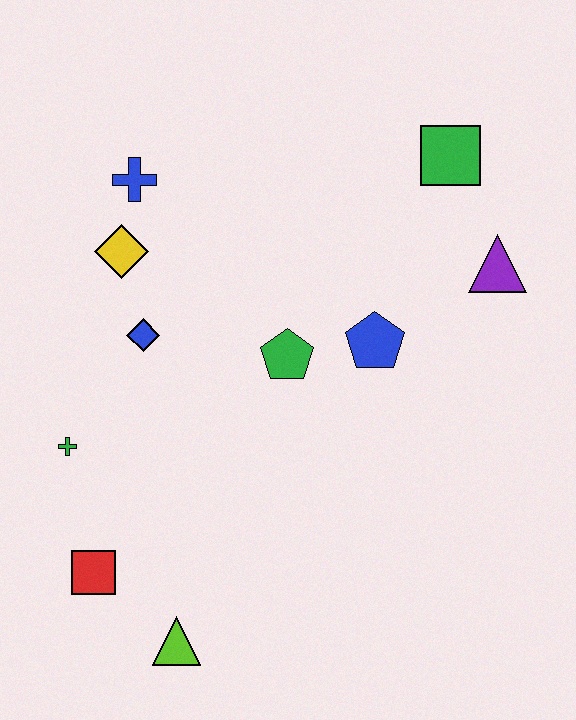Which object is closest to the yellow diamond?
The blue cross is closest to the yellow diamond.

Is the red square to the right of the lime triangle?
No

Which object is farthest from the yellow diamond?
The lime triangle is farthest from the yellow diamond.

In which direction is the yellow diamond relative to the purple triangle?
The yellow diamond is to the left of the purple triangle.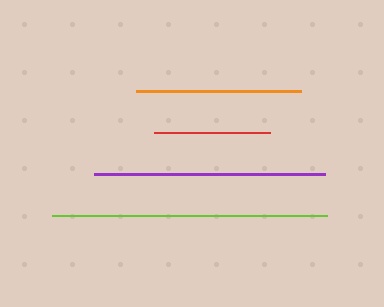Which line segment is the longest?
The lime line is the longest at approximately 275 pixels.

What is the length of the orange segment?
The orange segment is approximately 165 pixels long.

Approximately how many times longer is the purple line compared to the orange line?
The purple line is approximately 1.4 times the length of the orange line.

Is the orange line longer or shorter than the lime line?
The lime line is longer than the orange line.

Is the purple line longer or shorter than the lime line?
The lime line is longer than the purple line.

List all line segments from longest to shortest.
From longest to shortest: lime, purple, orange, red.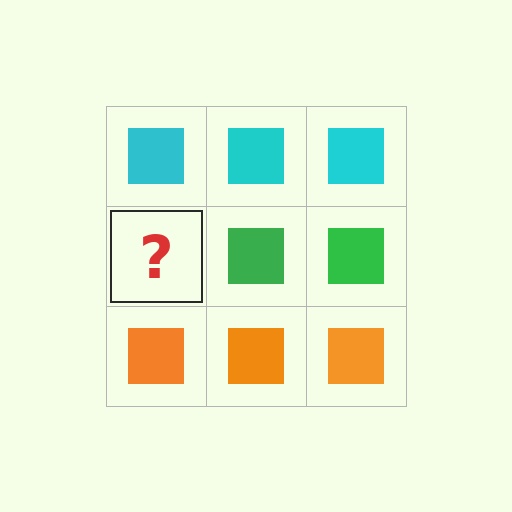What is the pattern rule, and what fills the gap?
The rule is that each row has a consistent color. The gap should be filled with a green square.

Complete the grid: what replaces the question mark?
The question mark should be replaced with a green square.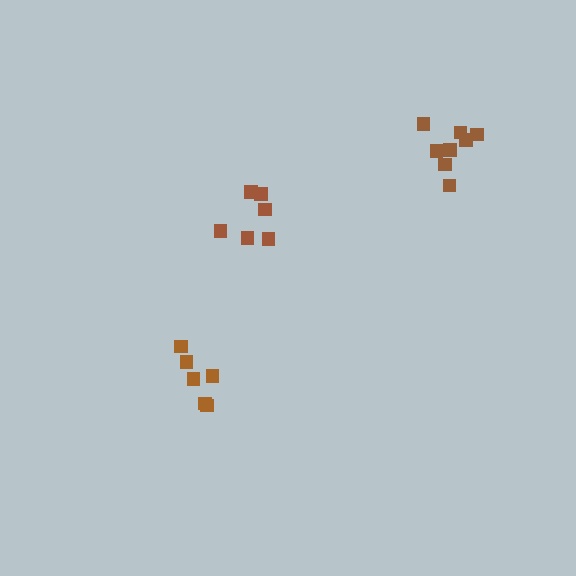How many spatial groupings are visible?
There are 3 spatial groupings.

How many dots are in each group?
Group 1: 8 dots, Group 2: 6 dots, Group 3: 6 dots (20 total).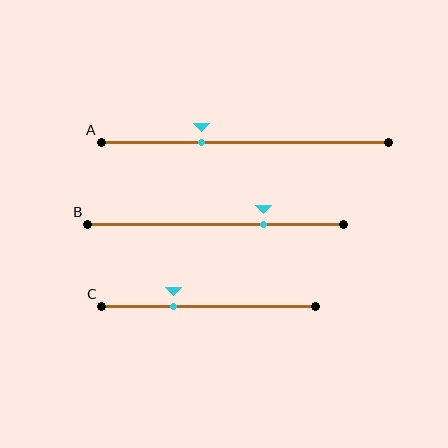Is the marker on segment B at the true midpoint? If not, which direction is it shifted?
No, the marker on segment B is shifted to the right by about 19% of the segment length.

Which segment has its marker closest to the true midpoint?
Segment A has its marker closest to the true midpoint.